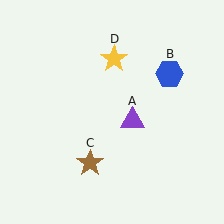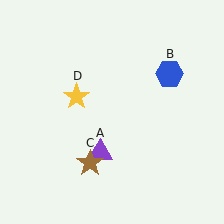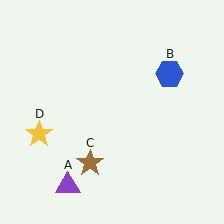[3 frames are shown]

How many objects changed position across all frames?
2 objects changed position: purple triangle (object A), yellow star (object D).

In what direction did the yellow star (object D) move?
The yellow star (object D) moved down and to the left.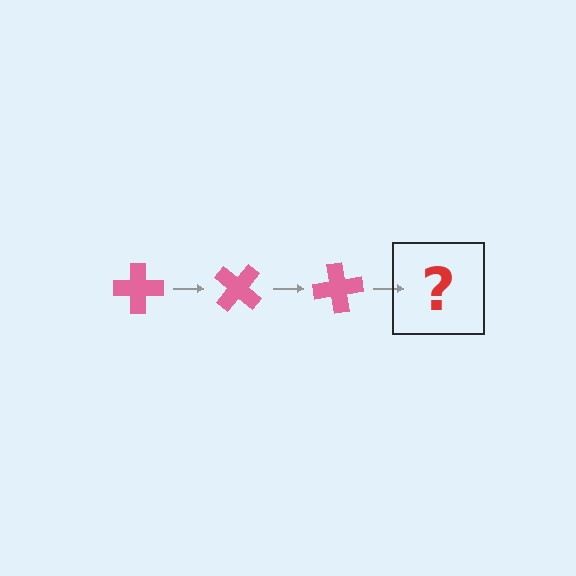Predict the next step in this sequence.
The next step is a pink cross rotated 120 degrees.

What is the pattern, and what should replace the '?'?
The pattern is that the cross rotates 40 degrees each step. The '?' should be a pink cross rotated 120 degrees.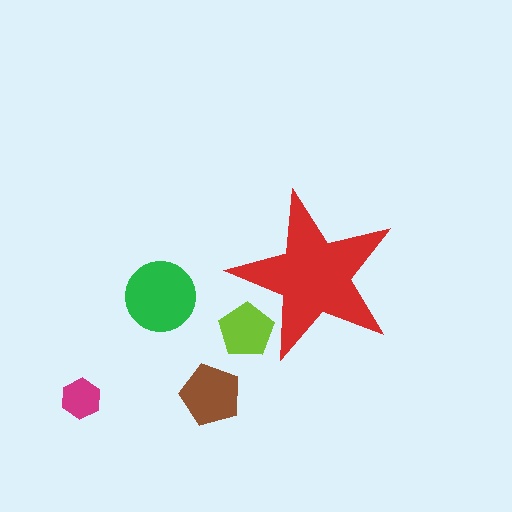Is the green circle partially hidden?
No, the green circle is fully visible.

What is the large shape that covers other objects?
A red star.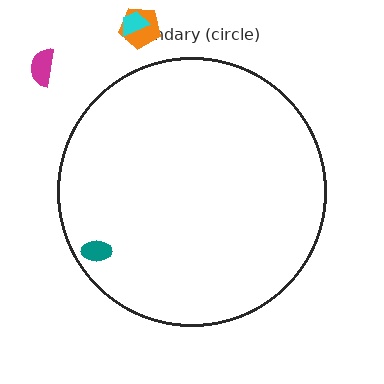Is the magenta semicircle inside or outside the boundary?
Outside.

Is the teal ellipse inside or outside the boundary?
Inside.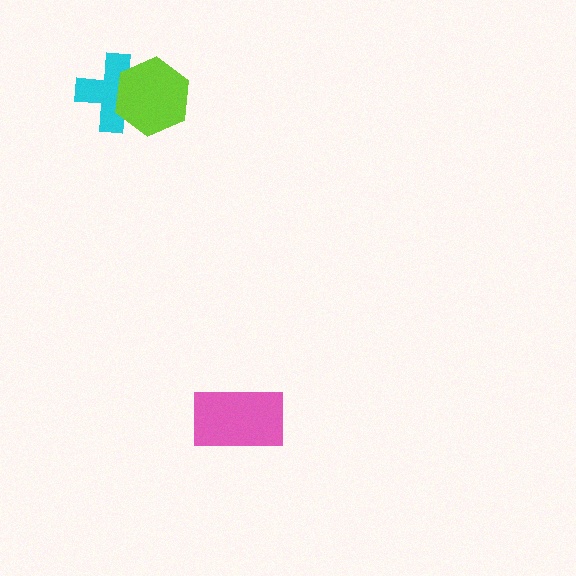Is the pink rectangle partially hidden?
No, no other shape covers it.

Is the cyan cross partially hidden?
Yes, it is partially covered by another shape.